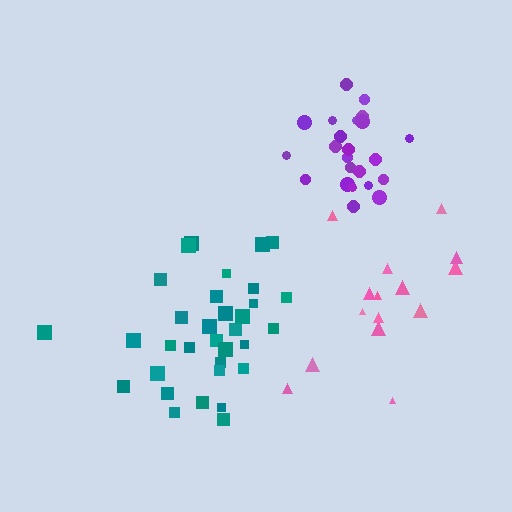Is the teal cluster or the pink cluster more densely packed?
Teal.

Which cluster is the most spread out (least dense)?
Pink.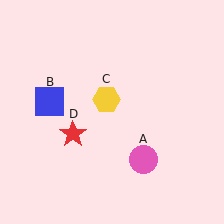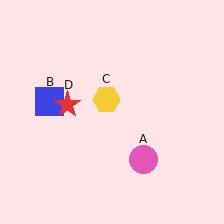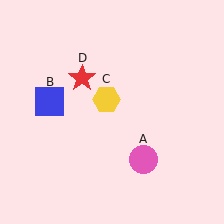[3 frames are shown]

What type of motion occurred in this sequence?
The red star (object D) rotated clockwise around the center of the scene.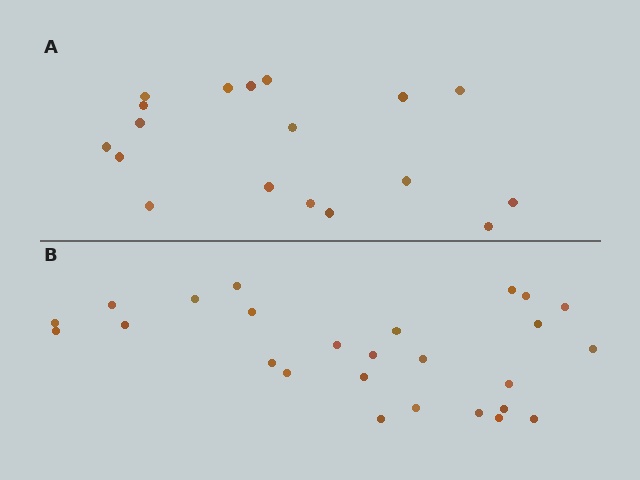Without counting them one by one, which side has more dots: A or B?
Region B (the bottom region) has more dots.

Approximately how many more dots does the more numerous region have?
Region B has roughly 8 or so more dots than region A.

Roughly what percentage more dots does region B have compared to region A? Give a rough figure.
About 45% more.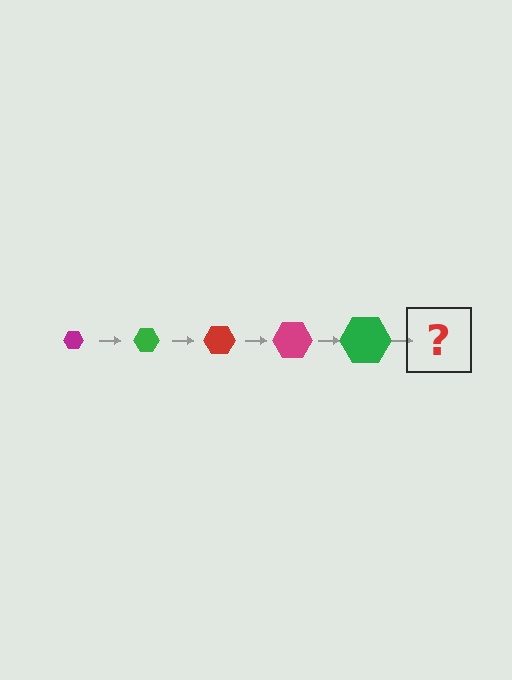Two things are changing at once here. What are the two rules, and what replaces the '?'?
The two rules are that the hexagon grows larger each step and the color cycles through magenta, green, and red. The '?' should be a red hexagon, larger than the previous one.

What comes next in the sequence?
The next element should be a red hexagon, larger than the previous one.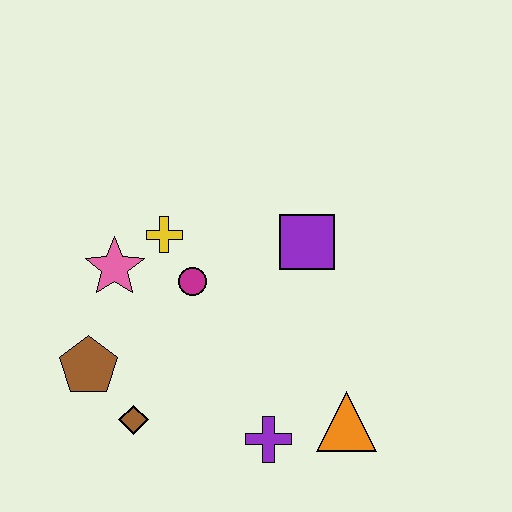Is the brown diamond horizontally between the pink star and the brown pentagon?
No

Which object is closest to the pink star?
The yellow cross is closest to the pink star.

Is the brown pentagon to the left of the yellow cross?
Yes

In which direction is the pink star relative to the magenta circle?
The pink star is to the left of the magenta circle.